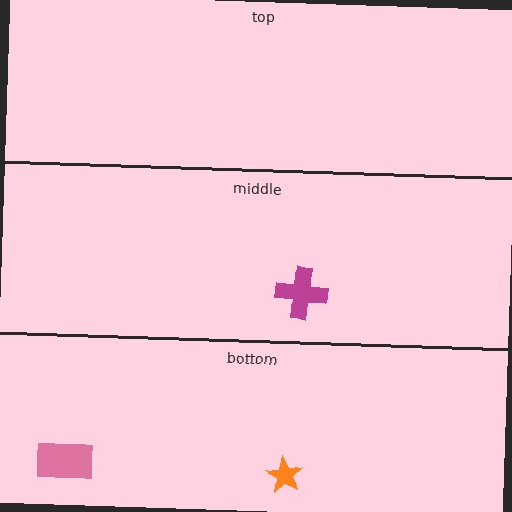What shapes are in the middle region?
The magenta cross.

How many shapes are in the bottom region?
2.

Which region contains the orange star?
The bottom region.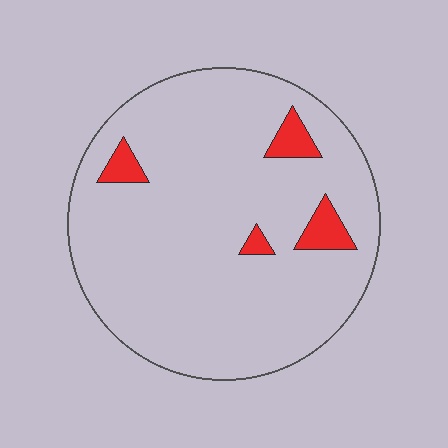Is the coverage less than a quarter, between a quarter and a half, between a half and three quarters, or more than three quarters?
Less than a quarter.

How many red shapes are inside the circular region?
4.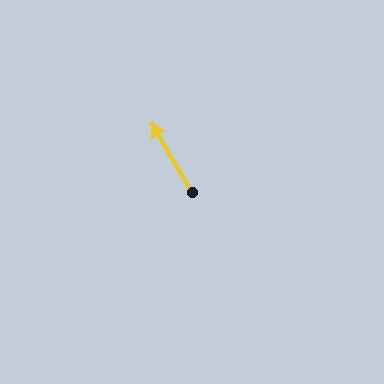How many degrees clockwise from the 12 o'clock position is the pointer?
Approximately 330 degrees.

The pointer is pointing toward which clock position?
Roughly 11 o'clock.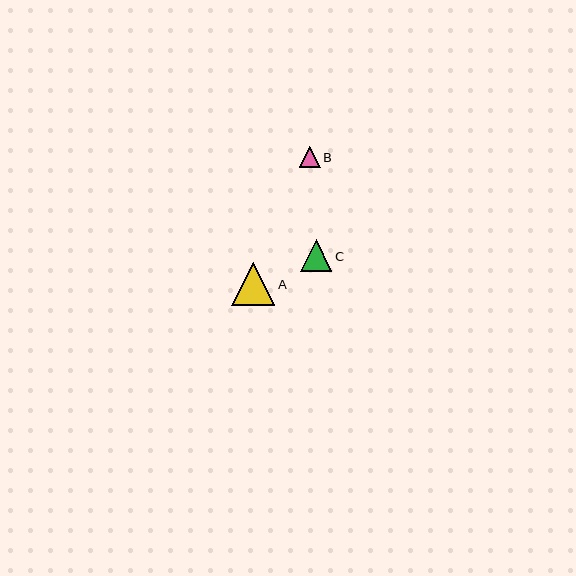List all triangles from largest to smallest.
From largest to smallest: A, C, B.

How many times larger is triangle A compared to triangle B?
Triangle A is approximately 2.0 times the size of triangle B.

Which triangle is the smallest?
Triangle B is the smallest with a size of approximately 21 pixels.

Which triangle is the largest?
Triangle A is the largest with a size of approximately 43 pixels.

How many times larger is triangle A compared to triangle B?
Triangle A is approximately 2.0 times the size of triangle B.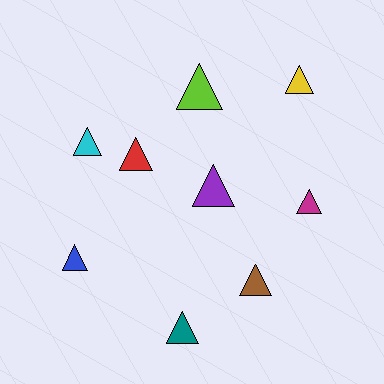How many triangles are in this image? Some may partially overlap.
There are 9 triangles.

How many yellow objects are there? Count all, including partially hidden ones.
There is 1 yellow object.